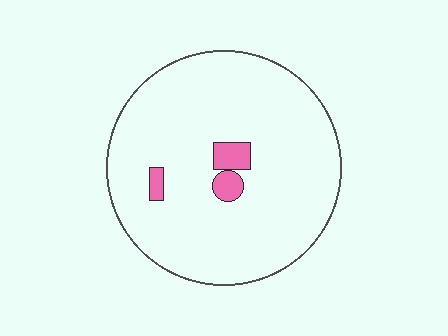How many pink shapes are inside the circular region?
3.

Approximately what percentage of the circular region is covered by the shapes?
Approximately 5%.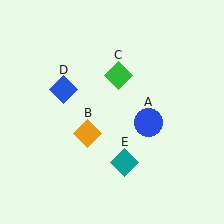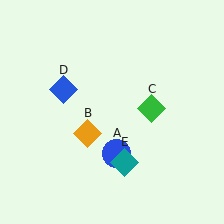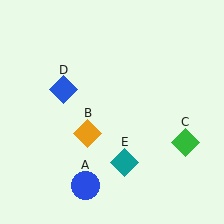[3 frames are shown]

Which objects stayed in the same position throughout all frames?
Orange diamond (object B) and blue diamond (object D) and teal diamond (object E) remained stationary.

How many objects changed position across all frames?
2 objects changed position: blue circle (object A), green diamond (object C).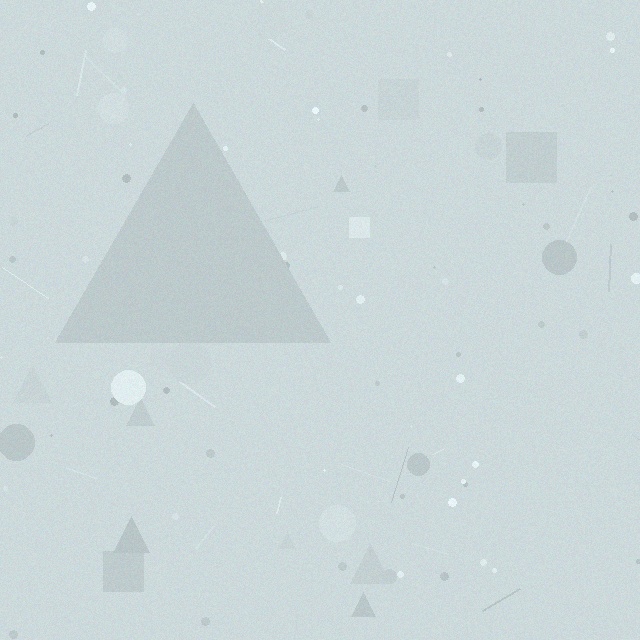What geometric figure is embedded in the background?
A triangle is embedded in the background.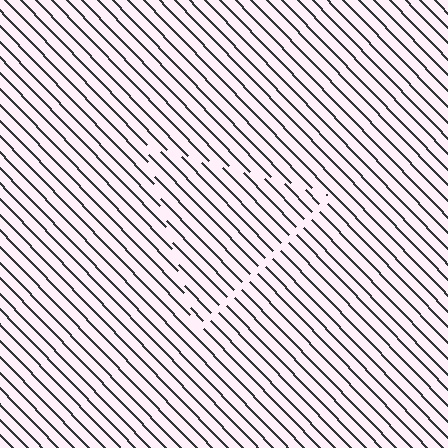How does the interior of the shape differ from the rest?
The interior of the shape contains the same grating, shifted by half a period — the contour is defined by the phase discontinuity where line-ends from the inner and outer gratings abut.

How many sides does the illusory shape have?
3 sides — the line-ends trace a triangle.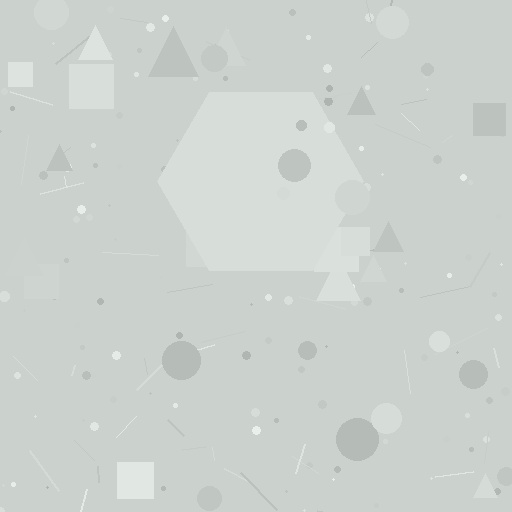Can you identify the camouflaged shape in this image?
The camouflaged shape is a hexagon.